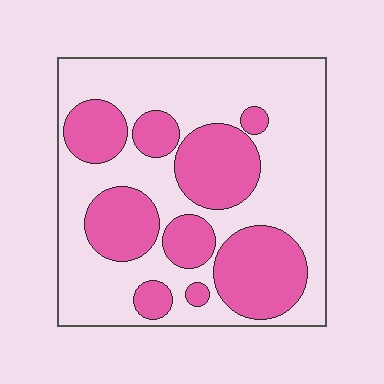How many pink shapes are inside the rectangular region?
9.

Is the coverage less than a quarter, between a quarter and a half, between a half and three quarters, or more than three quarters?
Between a quarter and a half.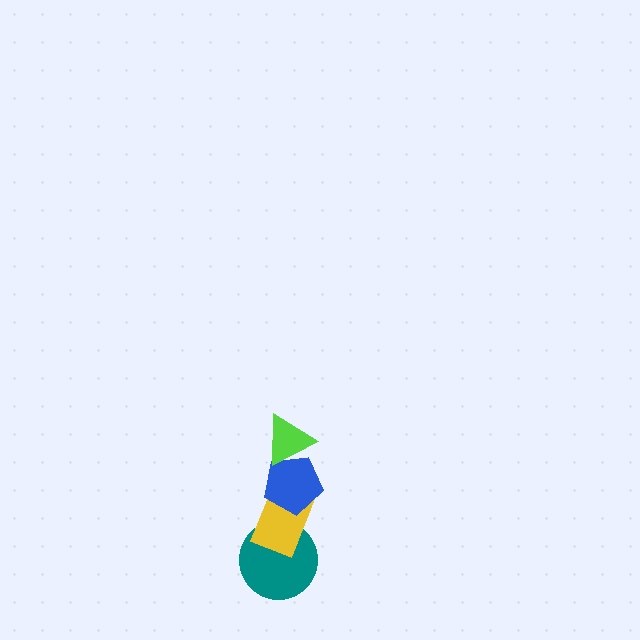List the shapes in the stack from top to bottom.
From top to bottom: the lime triangle, the blue pentagon, the yellow rectangle, the teal circle.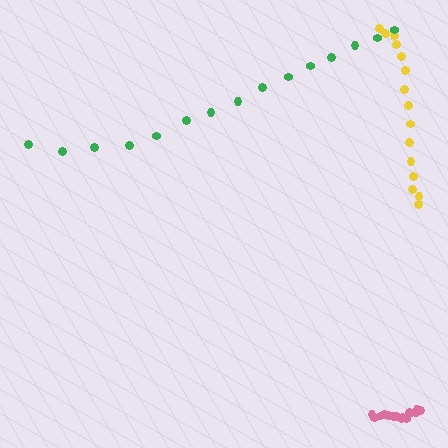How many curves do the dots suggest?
There are 3 distinct paths.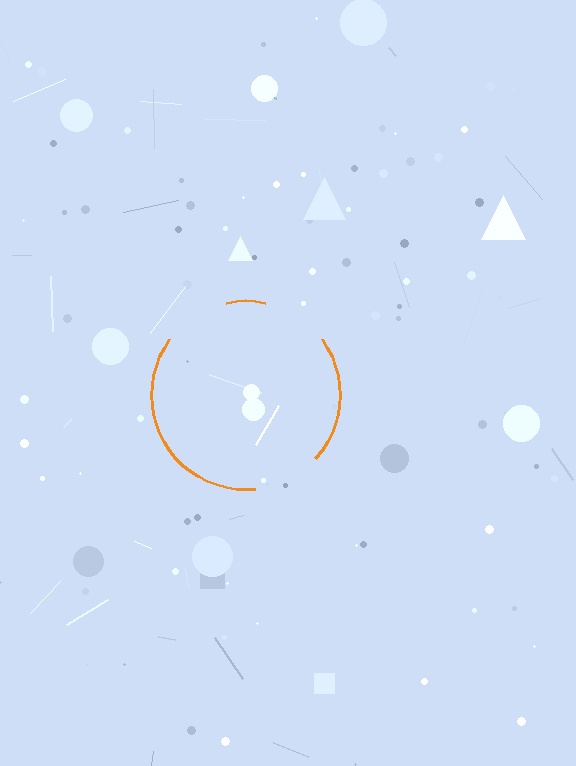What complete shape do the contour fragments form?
The contour fragments form a circle.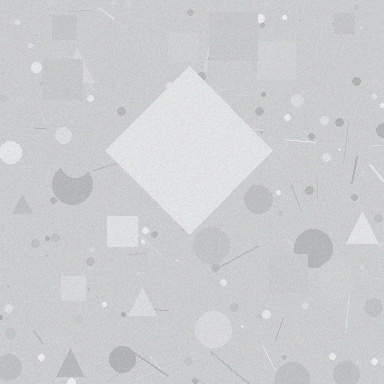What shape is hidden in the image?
A diamond is hidden in the image.